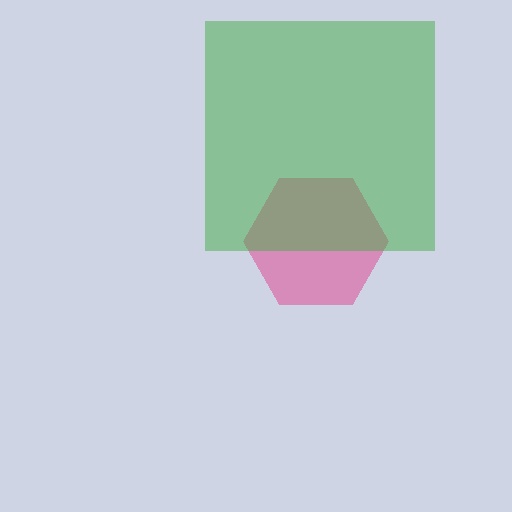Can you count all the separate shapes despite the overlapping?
Yes, there are 2 separate shapes.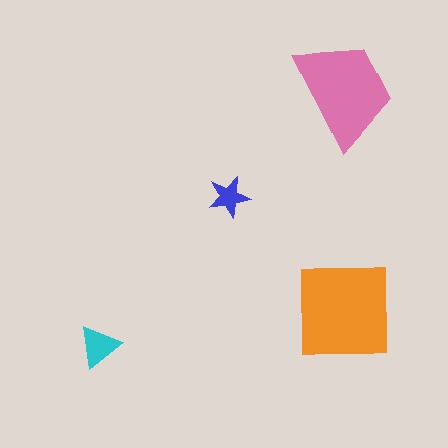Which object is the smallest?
The blue star.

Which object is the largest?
The orange square.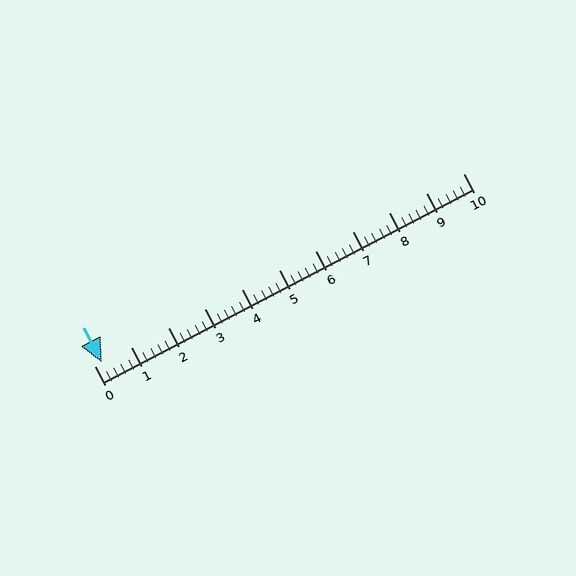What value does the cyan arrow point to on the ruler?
The cyan arrow points to approximately 0.2.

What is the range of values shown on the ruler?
The ruler shows values from 0 to 10.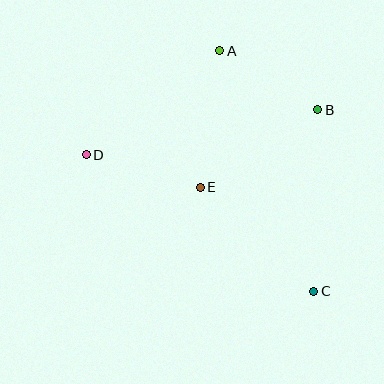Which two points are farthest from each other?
Points C and D are farthest from each other.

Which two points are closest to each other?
Points A and B are closest to each other.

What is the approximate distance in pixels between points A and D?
The distance between A and D is approximately 169 pixels.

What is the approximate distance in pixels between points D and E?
The distance between D and E is approximately 119 pixels.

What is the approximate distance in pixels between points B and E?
The distance between B and E is approximately 141 pixels.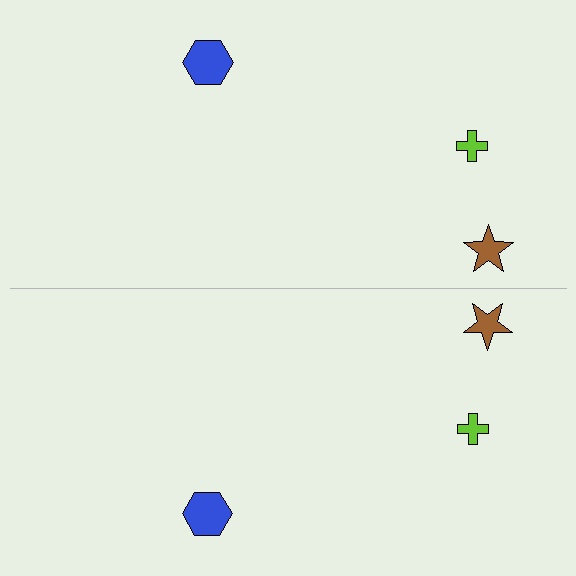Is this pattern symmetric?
Yes, this pattern has bilateral (reflection) symmetry.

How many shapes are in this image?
There are 6 shapes in this image.